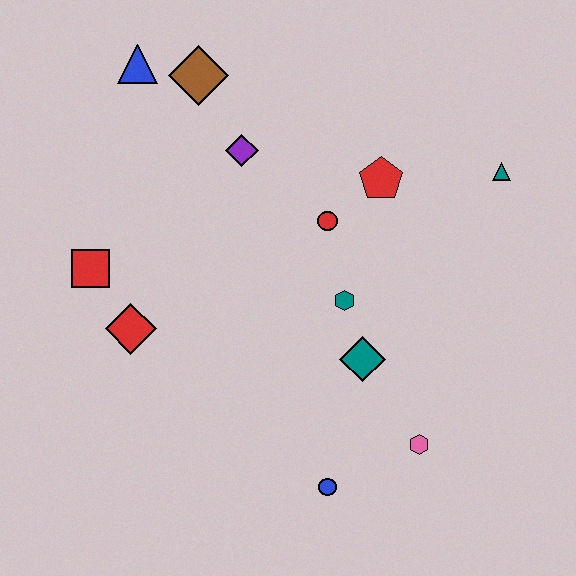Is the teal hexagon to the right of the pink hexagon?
No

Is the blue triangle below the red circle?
No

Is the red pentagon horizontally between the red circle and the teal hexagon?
No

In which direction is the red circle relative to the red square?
The red circle is to the right of the red square.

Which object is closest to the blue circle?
The pink hexagon is closest to the blue circle.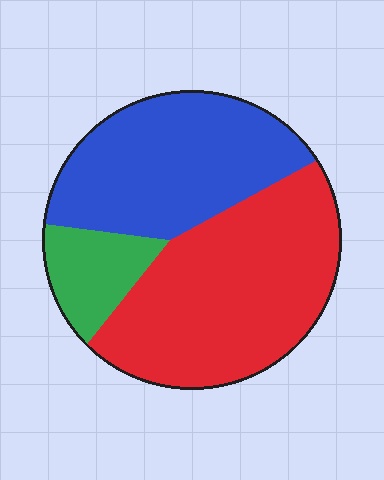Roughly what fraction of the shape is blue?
Blue takes up about three eighths (3/8) of the shape.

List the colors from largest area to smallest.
From largest to smallest: red, blue, green.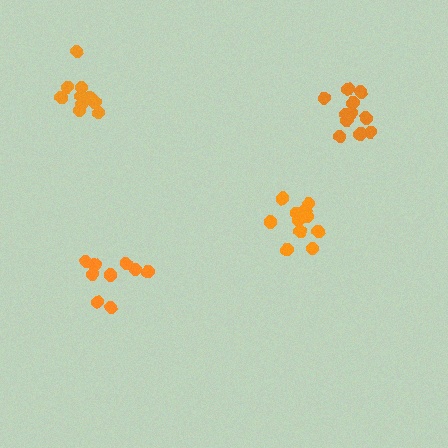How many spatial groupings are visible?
There are 4 spatial groupings.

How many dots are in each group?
Group 1: 9 dots, Group 2: 12 dots, Group 3: 11 dots, Group 4: 10 dots (42 total).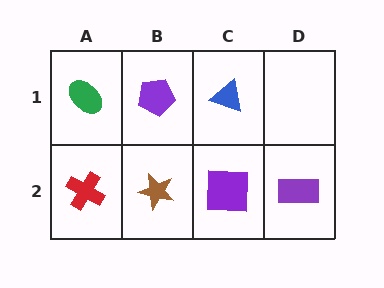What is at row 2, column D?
A purple rectangle.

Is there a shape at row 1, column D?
No, that cell is empty.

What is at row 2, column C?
A purple square.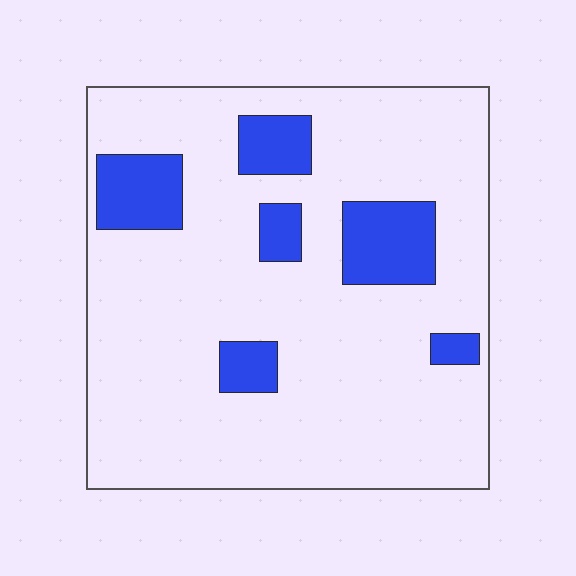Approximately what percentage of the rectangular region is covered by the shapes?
Approximately 15%.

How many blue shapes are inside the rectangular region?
6.